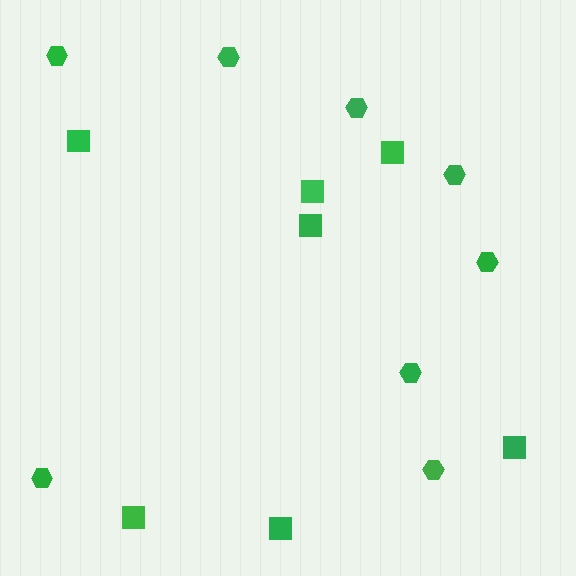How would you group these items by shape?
There are 2 groups: one group of hexagons (8) and one group of squares (7).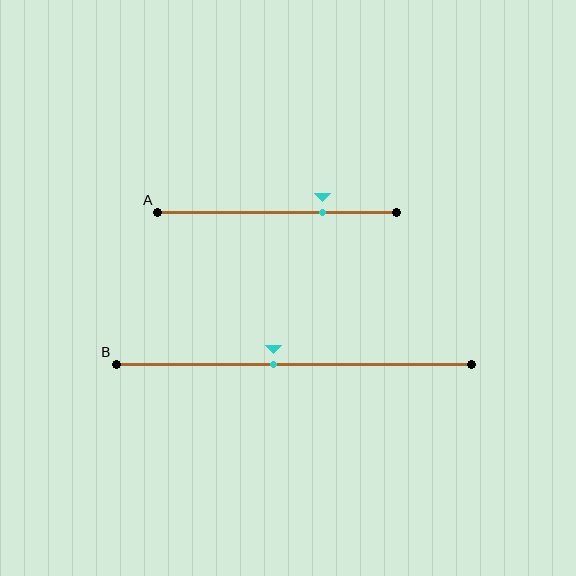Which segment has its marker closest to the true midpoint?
Segment B has its marker closest to the true midpoint.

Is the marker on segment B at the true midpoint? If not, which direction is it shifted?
No, the marker on segment B is shifted to the left by about 6% of the segment length.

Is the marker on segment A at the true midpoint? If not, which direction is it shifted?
No, the marker on segment A is shifted to the right by about 19% of the segment length.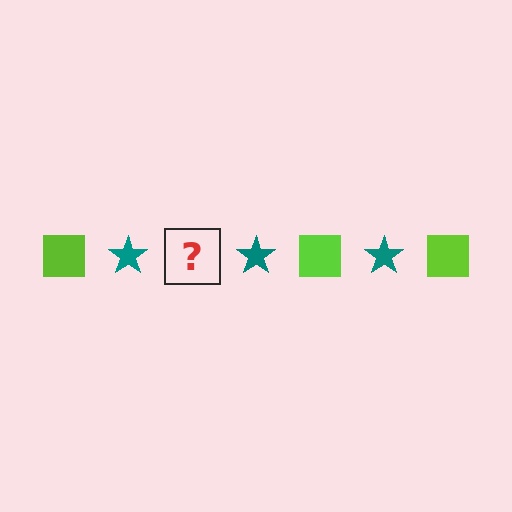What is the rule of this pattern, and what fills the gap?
The rule is that the pattern alternates between lime square and teal star. The gap should be filled with a lime square.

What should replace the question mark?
The question mark should be replaced with a lime square.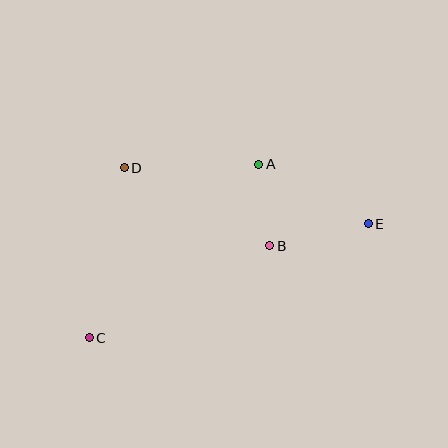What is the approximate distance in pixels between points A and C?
The distance between A and C is approximately 242 pixels.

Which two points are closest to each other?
Points A and B are closest to each other.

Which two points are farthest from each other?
Points C and E are farthest from each other.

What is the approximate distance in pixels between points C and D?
The distance between C and D is approximately 174 pixels.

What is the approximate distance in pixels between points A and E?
The distance between A and E is approximately 125 pixels.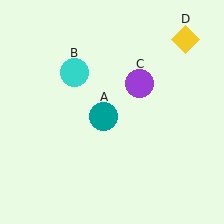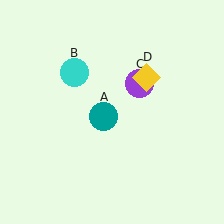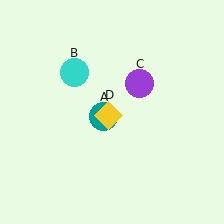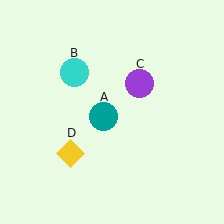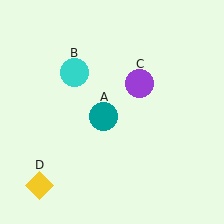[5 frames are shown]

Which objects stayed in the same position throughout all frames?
Teal circle (object A) and cyan circle (object B) and purple circle (object C) remained stationary.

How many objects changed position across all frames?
1 object changed position: yellow diamond (object D).